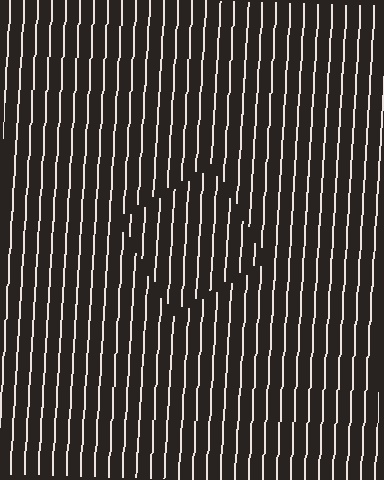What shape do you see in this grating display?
An illusory square. The interior of the shape contains the same grating, shifted by half a period — the contour is defined by the phase discontinuity where line-ends from the inner and outer gratings abut.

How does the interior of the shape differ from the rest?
The interior of the shape contains the same grating, shifted by half a period — the contour is defined by the phase discontinuity where line-ends from the inner and outer gratings abut.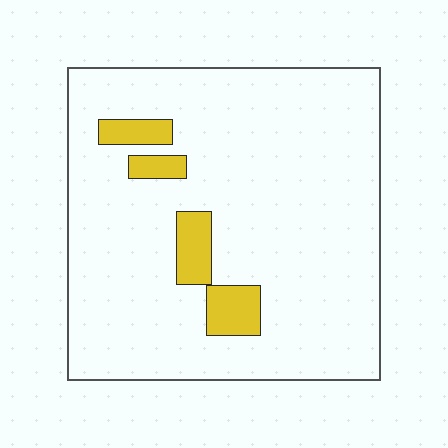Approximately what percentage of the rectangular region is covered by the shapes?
Approximately 10%.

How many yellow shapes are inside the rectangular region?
4.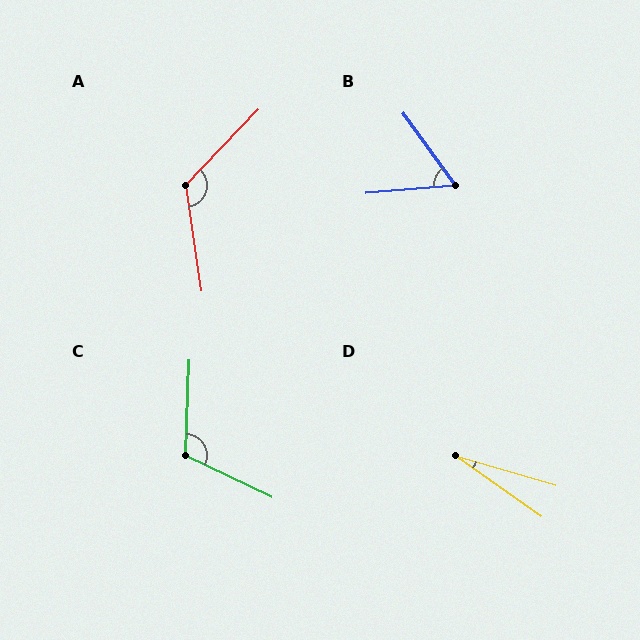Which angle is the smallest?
D, at approximately 19 degrees.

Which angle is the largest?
A, at approximately 128 degrees.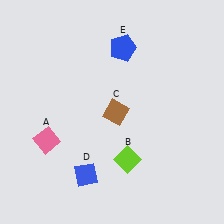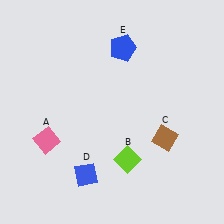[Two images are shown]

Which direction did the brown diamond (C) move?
The brown diamond (C) moved right.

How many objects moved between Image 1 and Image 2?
1 object moved between the two images.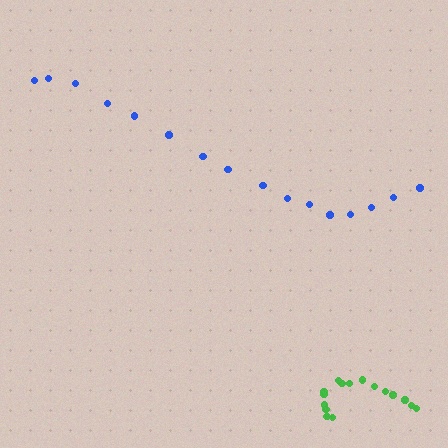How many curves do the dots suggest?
There are 2 distinct paths.